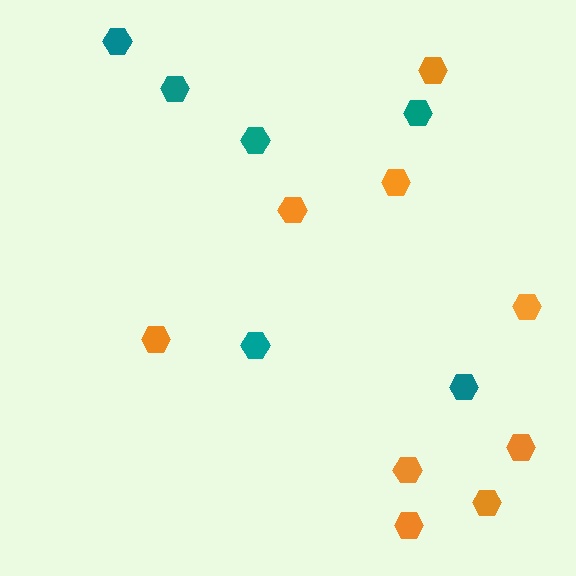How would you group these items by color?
There are 2 groups: one group of orange hexagons (9) and one group of teal hexagons (6).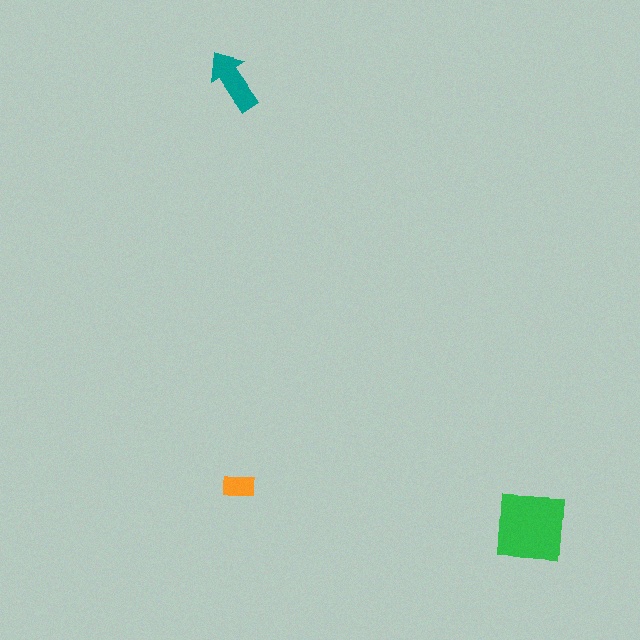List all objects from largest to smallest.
The green square, the teal arrow, the orange rectangle.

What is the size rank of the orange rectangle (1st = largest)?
3rd.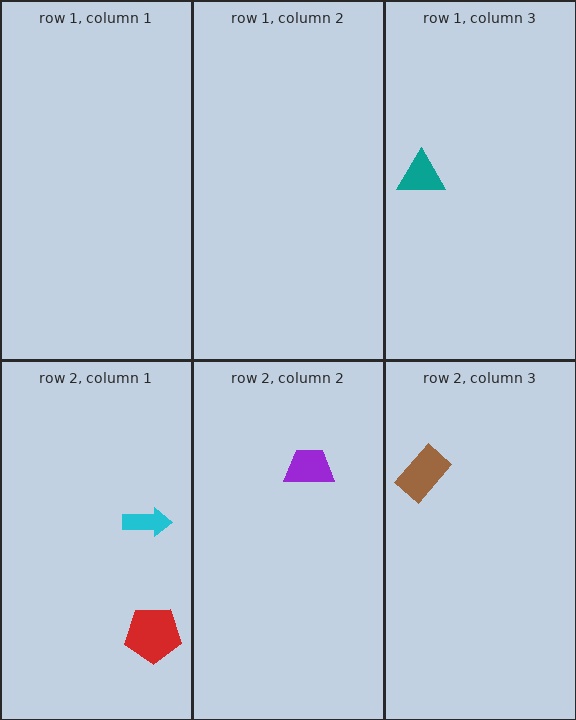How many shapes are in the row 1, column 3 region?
1.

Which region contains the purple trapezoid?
The row 2, column 2 region.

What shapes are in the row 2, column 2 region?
The purple trapezoid.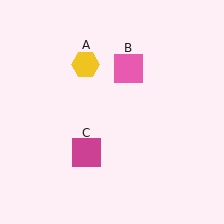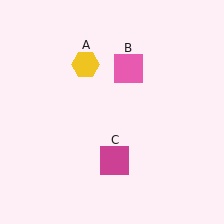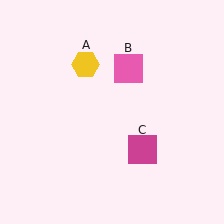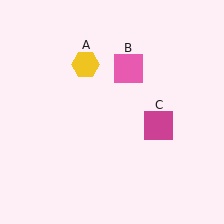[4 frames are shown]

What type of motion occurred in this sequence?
The magenta square (object C) rotated counterclockwise around the center of the scene.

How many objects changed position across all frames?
1 object changed position: magenta square (object C).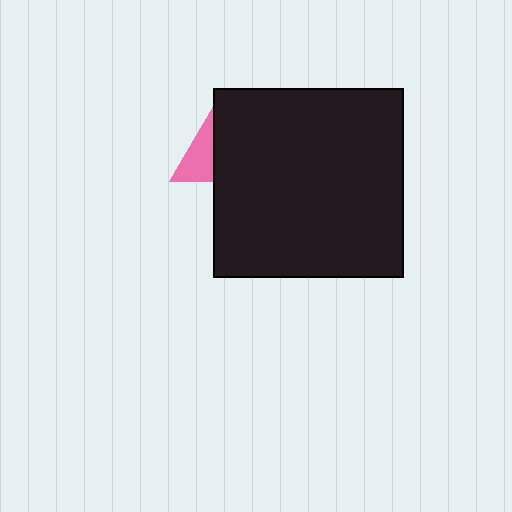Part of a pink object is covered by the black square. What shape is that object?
It is a triangle.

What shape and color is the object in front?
The object in front is a black square.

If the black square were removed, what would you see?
You would see the complete pink triangle.